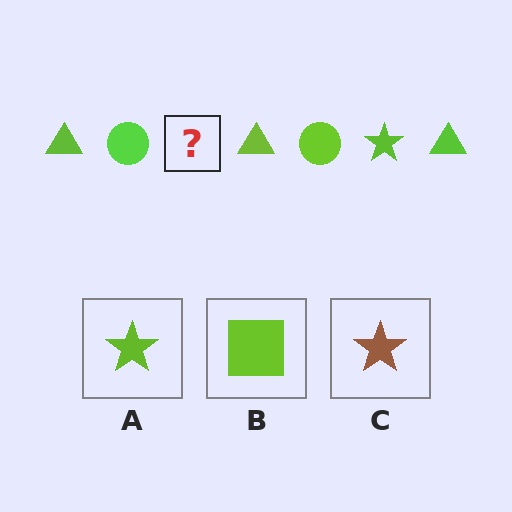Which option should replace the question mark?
Option A.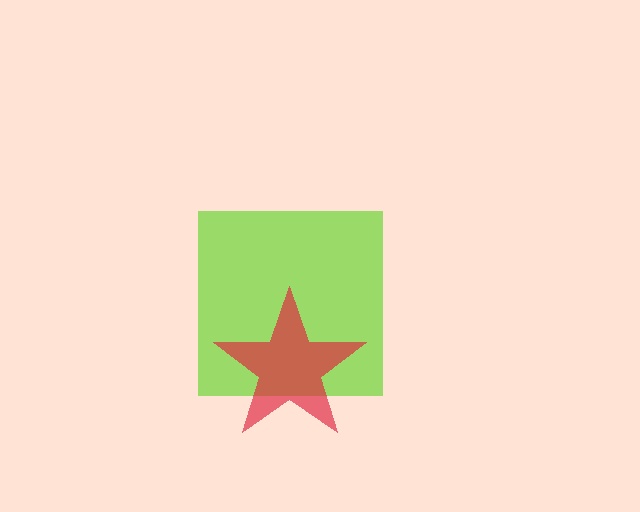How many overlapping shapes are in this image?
There are 2 overlapping shapes in the image.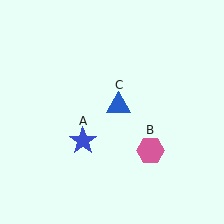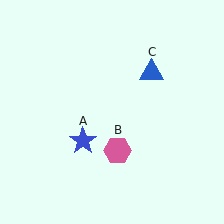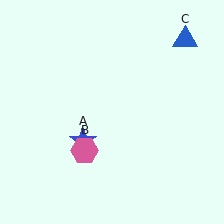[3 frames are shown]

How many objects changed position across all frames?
2 objects changed position: pink hexagon (object B), blue triangle (object C).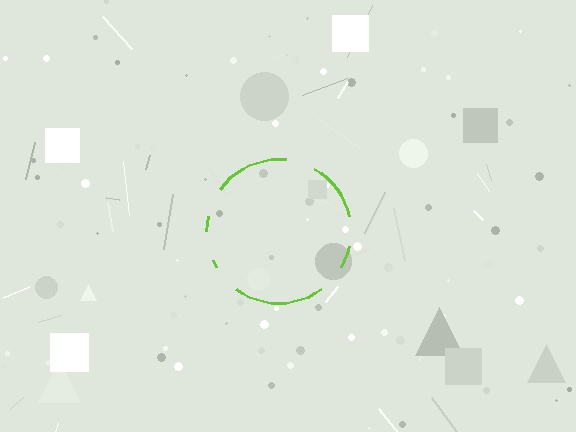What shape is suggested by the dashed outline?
The dashed outline suggests a circle.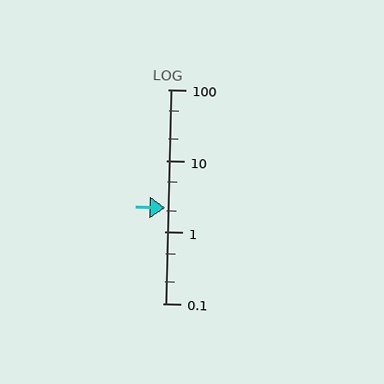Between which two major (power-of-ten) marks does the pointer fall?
The pointer is between 1 and 10.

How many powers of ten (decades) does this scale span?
The scale spans 3 decades, from 0.1 to 100.